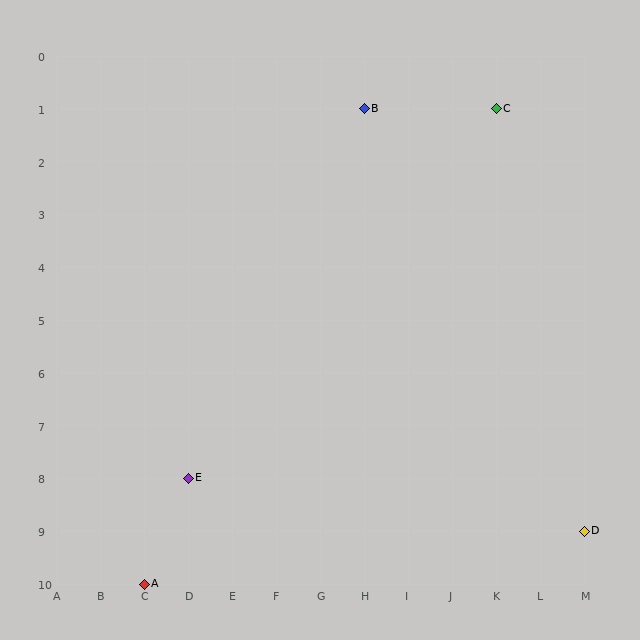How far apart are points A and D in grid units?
Points A and D are 10 columns and 1 row apart (about 10.0 grid units diagonally).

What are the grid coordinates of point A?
Point A is at grid coordinates (C, 10).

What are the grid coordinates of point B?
Point B is at grid coordinates (H, 1).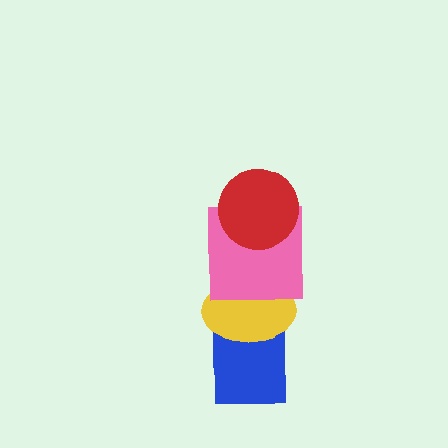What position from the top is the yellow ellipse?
The yellow ellipse is 3rd from the top.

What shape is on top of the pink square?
The red circle is on top of the pink square.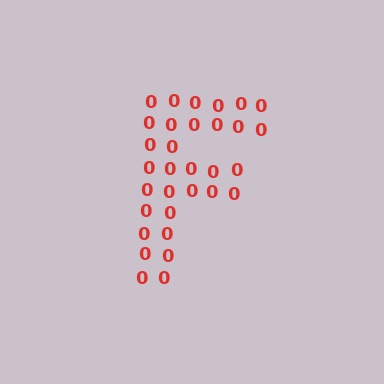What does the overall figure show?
The overall figure shows the letter F.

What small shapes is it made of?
It is made of small digit 0's.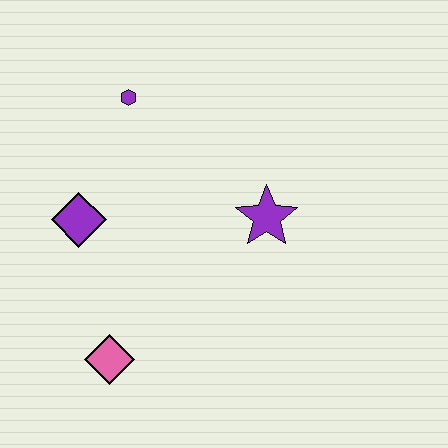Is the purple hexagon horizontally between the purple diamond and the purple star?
Yes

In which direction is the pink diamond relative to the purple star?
The pink diamond is to the left of the purple star.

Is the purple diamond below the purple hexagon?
Yes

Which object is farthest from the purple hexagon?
The pink diamond is farthest from the purple hexagon.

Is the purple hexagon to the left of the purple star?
Yes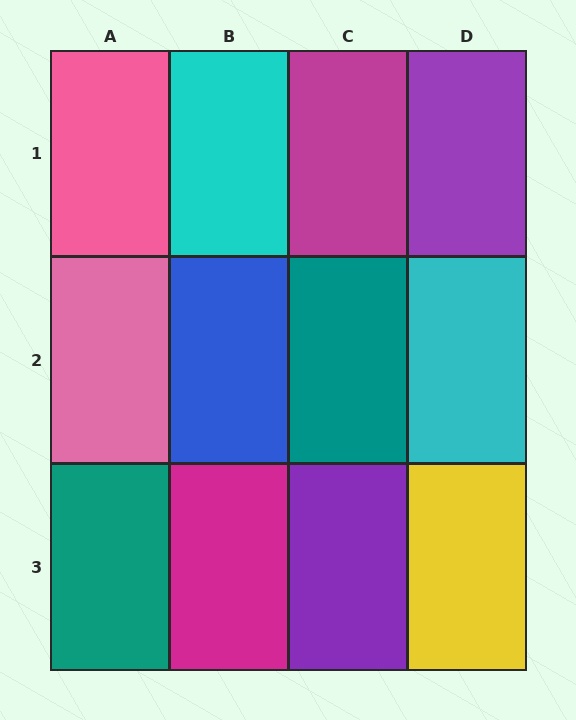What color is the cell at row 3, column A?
Teal.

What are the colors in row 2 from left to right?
Pink, blue, teal, cyan.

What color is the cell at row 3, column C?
Purple.